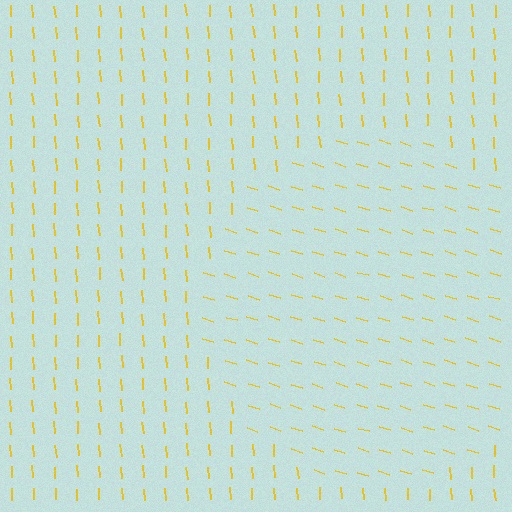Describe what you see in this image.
The image is filled with small yellow line segments. A circle region in the image has lines oriented differently from the surrounding lines, creating a visible texture boundary.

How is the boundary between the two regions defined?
The boundary is defined purely by a change in line orientation (approximately 68 degrees difference). All lines are the same color and thickness.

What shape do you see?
I see a circle.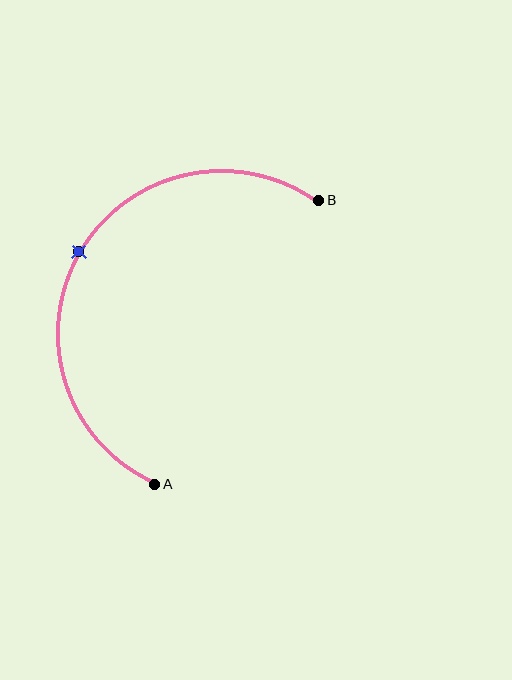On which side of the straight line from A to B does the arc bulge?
The arc bulges to the left of the straight line connecting A and B.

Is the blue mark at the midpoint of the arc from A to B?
Yes. The blue mark lies on the arc at equal arc-length from both A and B — it is the arc midpoint.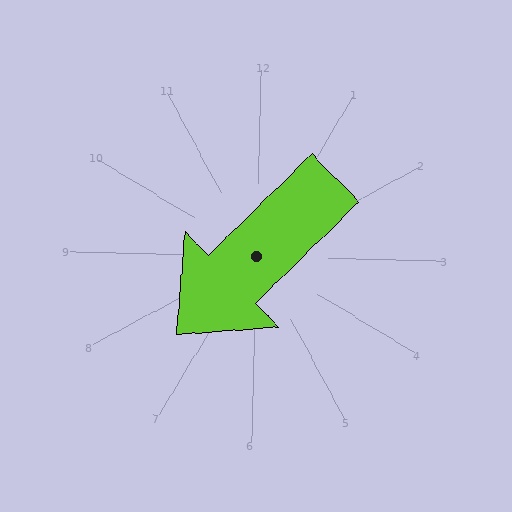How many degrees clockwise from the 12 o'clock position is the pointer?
Approximately 224 degrees.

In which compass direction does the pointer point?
Southwest.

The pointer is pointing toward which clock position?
Roughly 7 o'clock.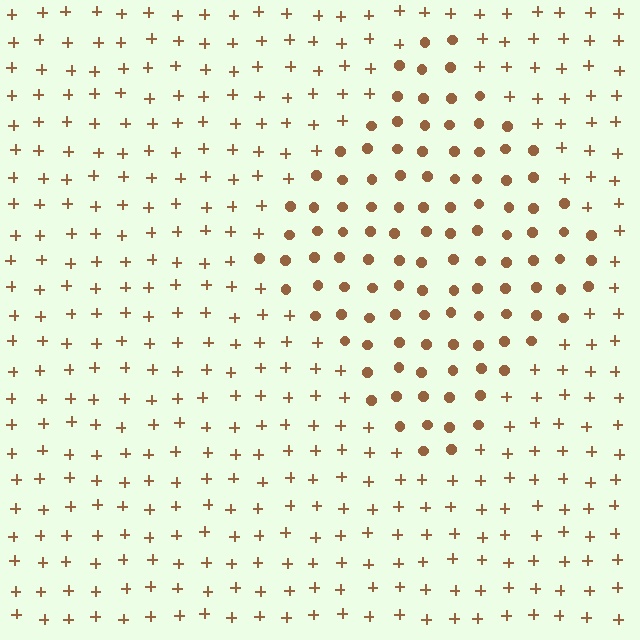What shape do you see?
I see a diamond.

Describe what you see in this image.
The image is filled with small brown elements arranged in a uniform grid. A diamond-shaped region contains circles, while the surrounding area contains plus signs. The boundary is defined purely by the change in element shape.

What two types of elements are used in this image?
The image uses circles inside the diamond region and plus signs outside it.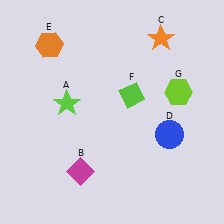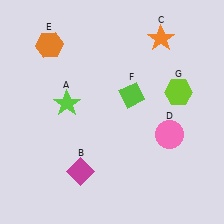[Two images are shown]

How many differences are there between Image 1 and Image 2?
There is 1 difference between the two images.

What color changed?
The circle (D) changed from blue in Image 1 to pink in Image 2.